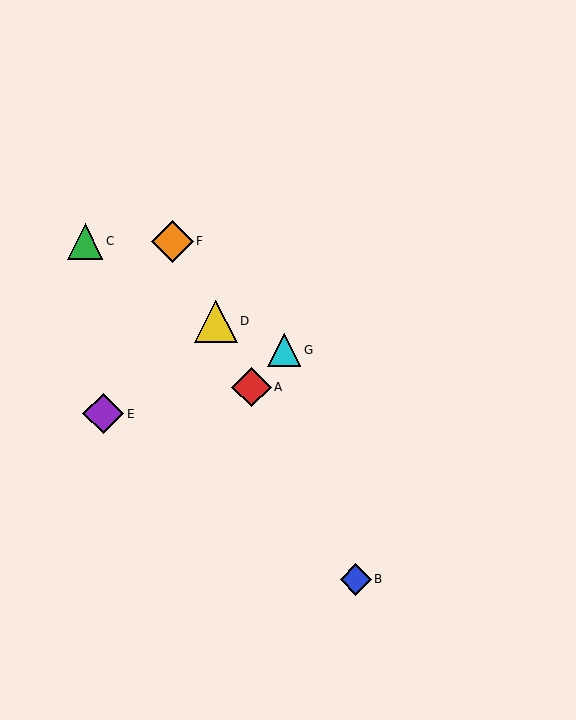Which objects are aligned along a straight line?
Objects A, B, D, F are aligned along a straight line.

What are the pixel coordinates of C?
Object C is at (85, 241).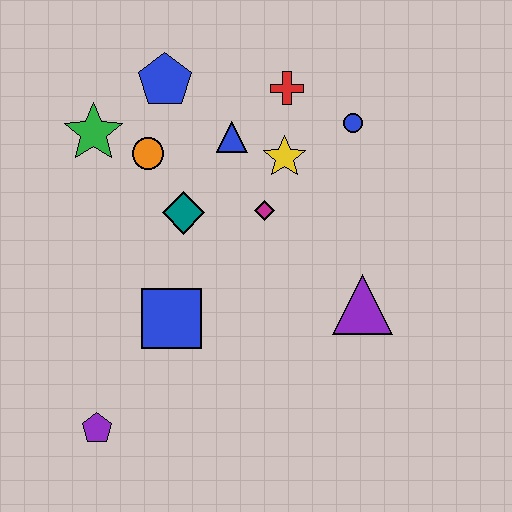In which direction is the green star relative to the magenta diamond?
The green star is to the left of the magenta diamond.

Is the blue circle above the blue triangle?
Yes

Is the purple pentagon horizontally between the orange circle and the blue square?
No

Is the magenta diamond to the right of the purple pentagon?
Yes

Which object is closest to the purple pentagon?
The blue square is closest to the purple pentagon.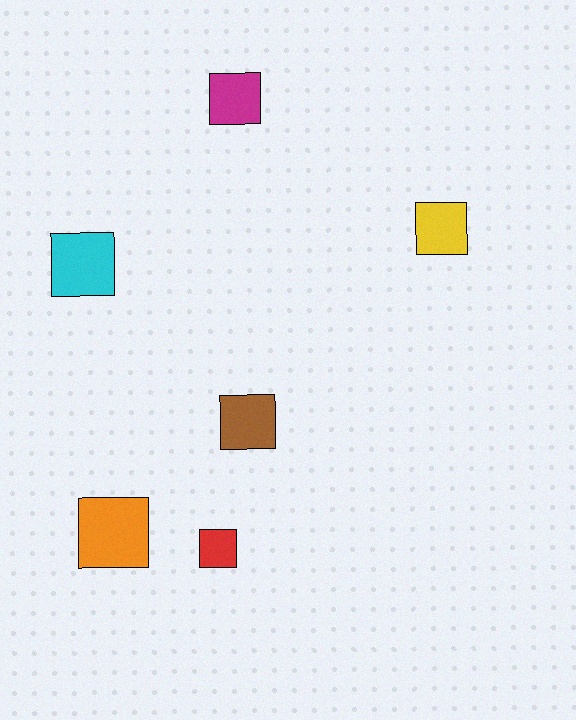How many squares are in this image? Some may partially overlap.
There are 6 squares.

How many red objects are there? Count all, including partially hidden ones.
There is 1 red object.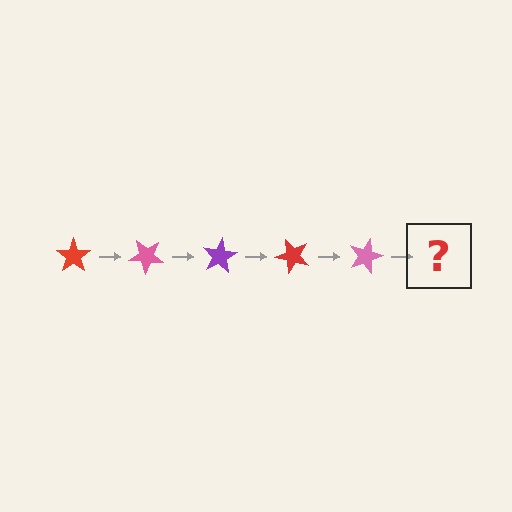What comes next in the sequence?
The next element should be a purple star, rotated 200 degrees from the start.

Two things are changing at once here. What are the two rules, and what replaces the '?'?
The two rules are that it rotates 40 degrees each step and the color cycles through red, pink, and purple. The '?' should be a purple star, rotated 200 degrees from the start.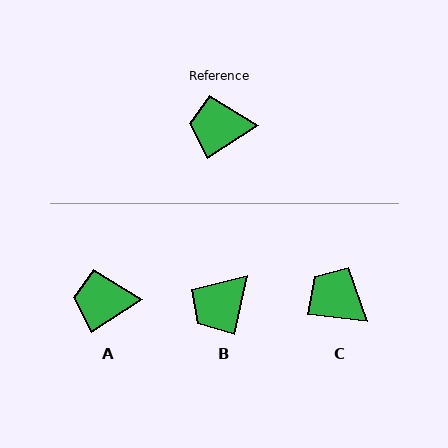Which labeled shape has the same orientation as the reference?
A.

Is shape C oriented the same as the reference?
No, it is off by about 39 degrees.